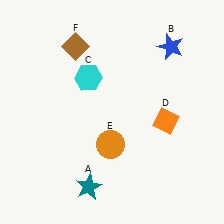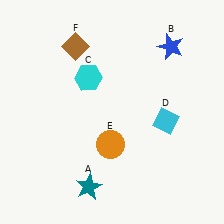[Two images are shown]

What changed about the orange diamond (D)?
In Image 1, D is orange. In Image 2, it changed to cyan.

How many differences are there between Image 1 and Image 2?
There is 1 difference between the two images.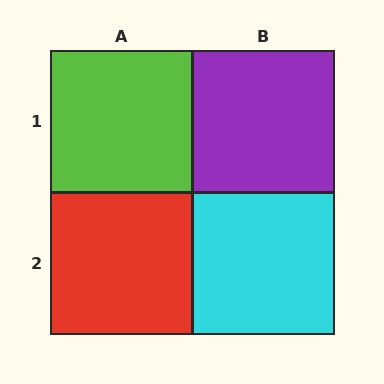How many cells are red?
1 cell is red.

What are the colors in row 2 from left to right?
Red, cyan.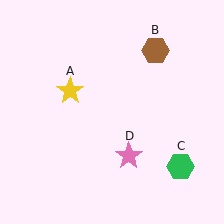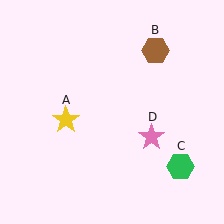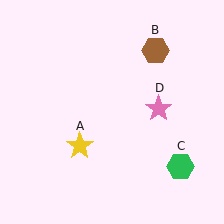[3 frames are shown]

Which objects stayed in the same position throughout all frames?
Brown hexagon (object B) and green hexagon (object C) remained stationary.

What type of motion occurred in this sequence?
The yellow star (object A), pink star (object D) rotated counterclockwise around the center of the scene.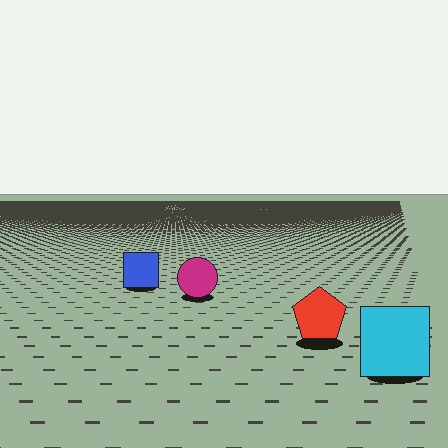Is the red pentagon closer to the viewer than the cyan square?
No. The cyan square is closer — you can tell from the texture gradient: the ground texture is coarser near it.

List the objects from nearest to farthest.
From nearest to farthest: the cyan square, the red pentagon, the magenta circle, the blue square.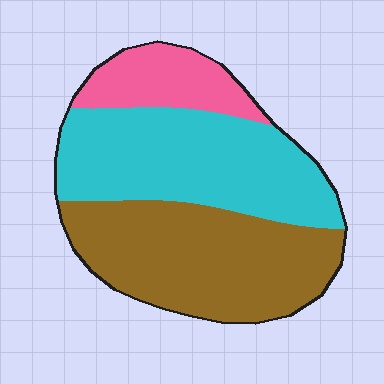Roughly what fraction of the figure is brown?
Brown takes up between a quarter and a half of the figure.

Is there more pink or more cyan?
Cyan.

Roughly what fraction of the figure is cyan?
Cyan takes up about two fifths (2/5) of the figure.